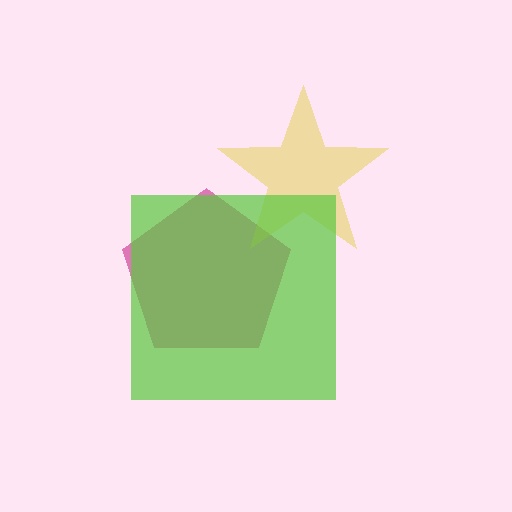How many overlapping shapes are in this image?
There are 3 overlapping shapes in the image.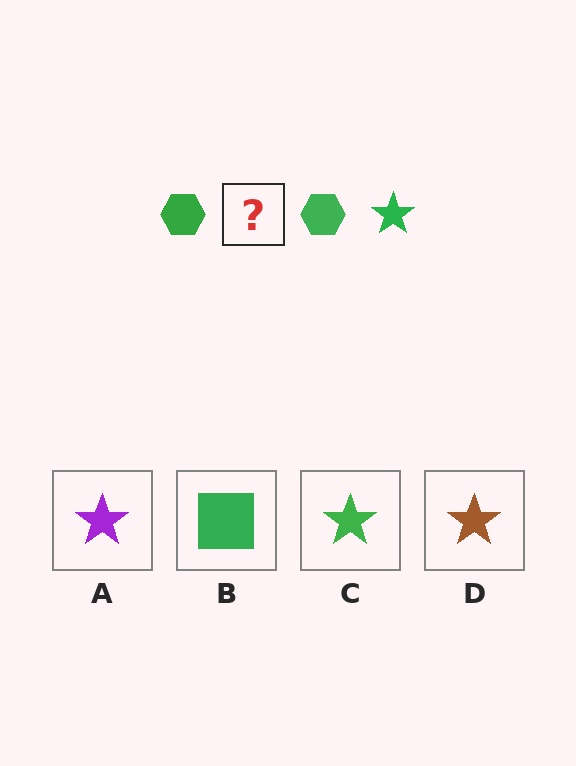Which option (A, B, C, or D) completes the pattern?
C.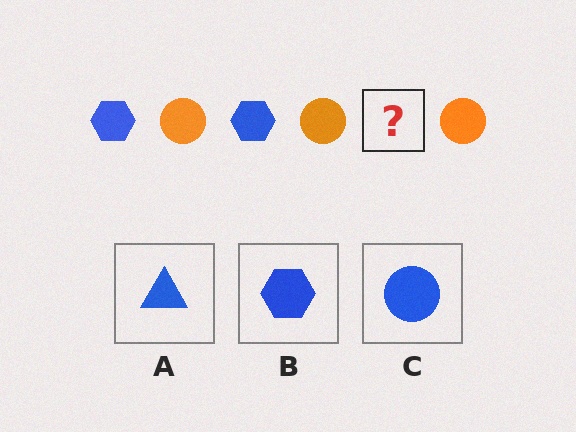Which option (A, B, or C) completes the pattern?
B.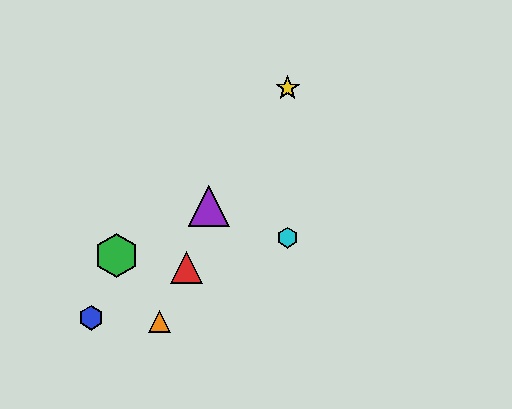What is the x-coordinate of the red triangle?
The red triangle is at x≈186.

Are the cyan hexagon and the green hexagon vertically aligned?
No, the cyan hexagon is at x≈288 and the green hexagon is at x≈116.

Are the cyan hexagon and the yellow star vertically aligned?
Yes, both are at x≈288.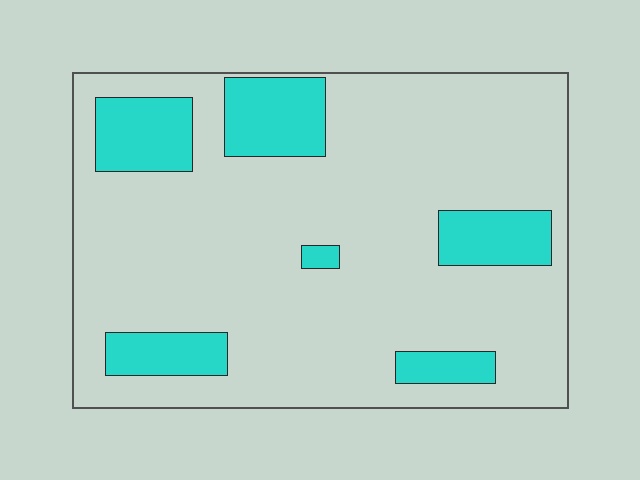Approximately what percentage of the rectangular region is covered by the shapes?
Approximately 20%.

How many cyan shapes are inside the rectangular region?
6.